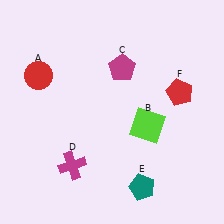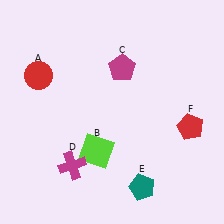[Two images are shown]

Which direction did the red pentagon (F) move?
The red pentagon (F) moved down.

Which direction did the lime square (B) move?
The lime square (B) moved left.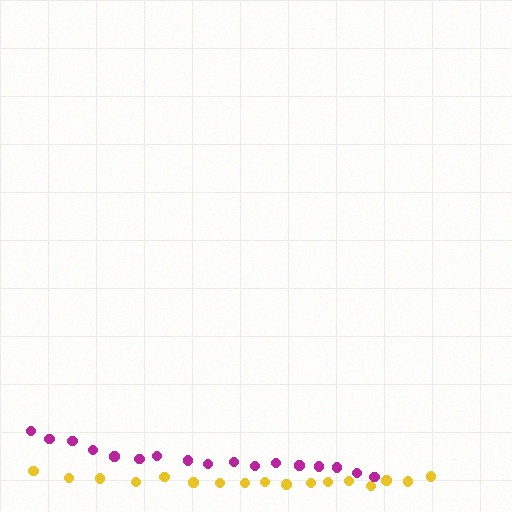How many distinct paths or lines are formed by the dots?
There are 2 distinct paths.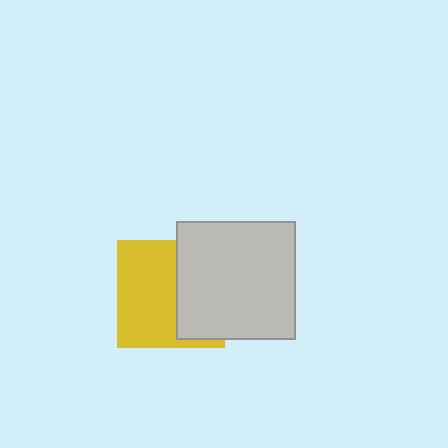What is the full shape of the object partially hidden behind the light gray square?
The partially hidden object is a yellow square.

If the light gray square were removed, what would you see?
You would see the complete yellow square.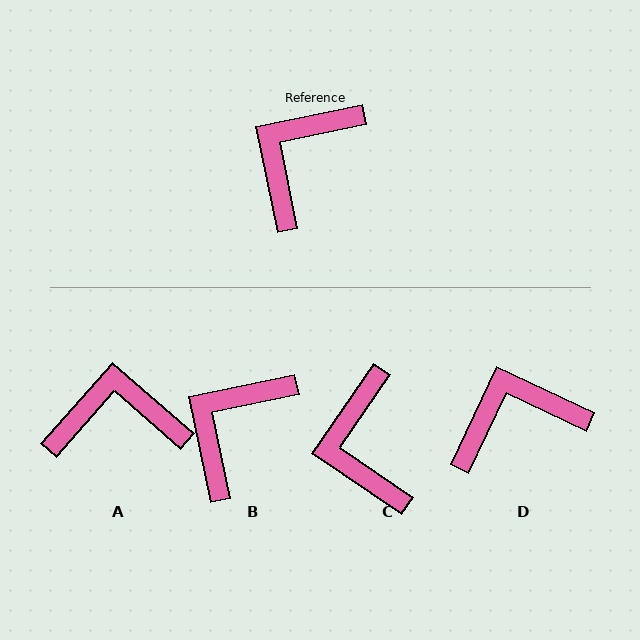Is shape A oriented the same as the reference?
No, it is off by about 53 degrees.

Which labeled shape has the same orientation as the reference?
B.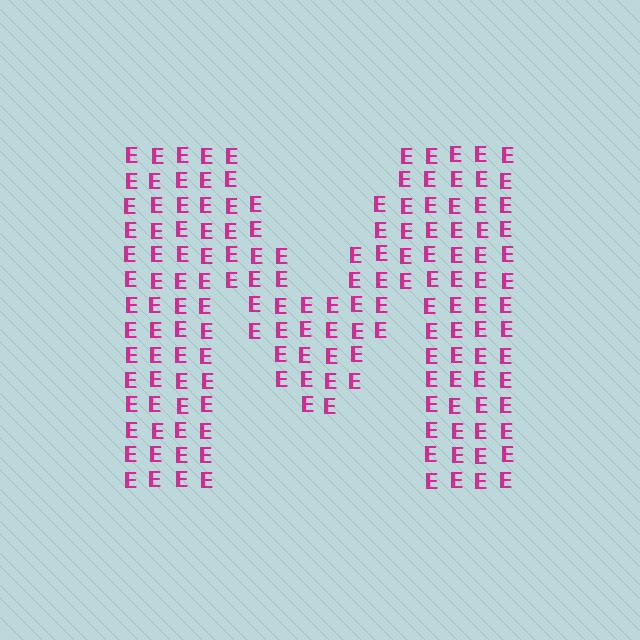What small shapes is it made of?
It is made of small letter E's.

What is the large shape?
The large shape is the letter M.